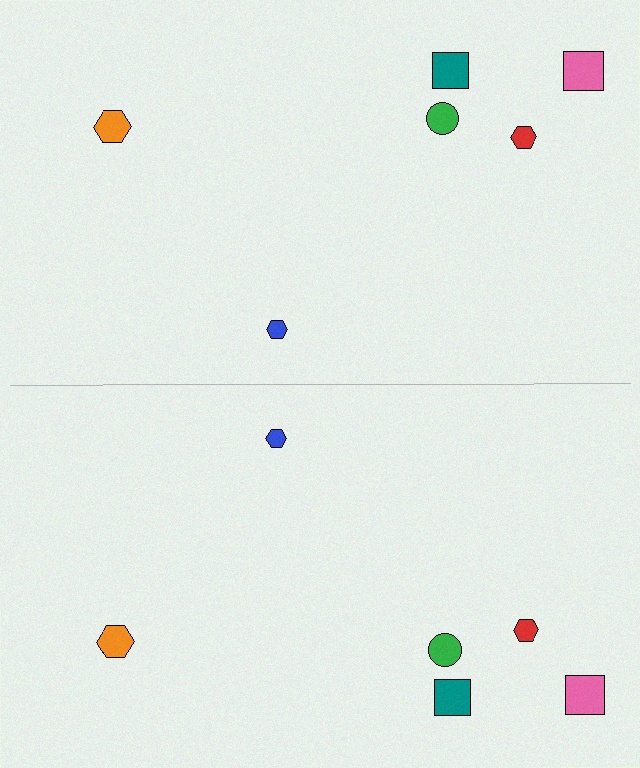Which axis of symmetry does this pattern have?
The pattern has a horizontal axis of symmetry running through the center of the image.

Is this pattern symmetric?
Yes, this pattern has bilateral (reflection) symmetry.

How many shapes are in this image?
There are 12 shapes in this image.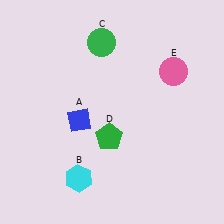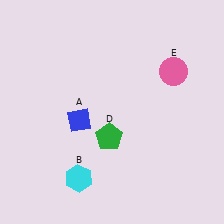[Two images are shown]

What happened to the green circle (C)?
The green circle (C) was removed in Image 2. It was in the top-left area of Image 1.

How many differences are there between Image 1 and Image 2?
There is 1 difference between the two images.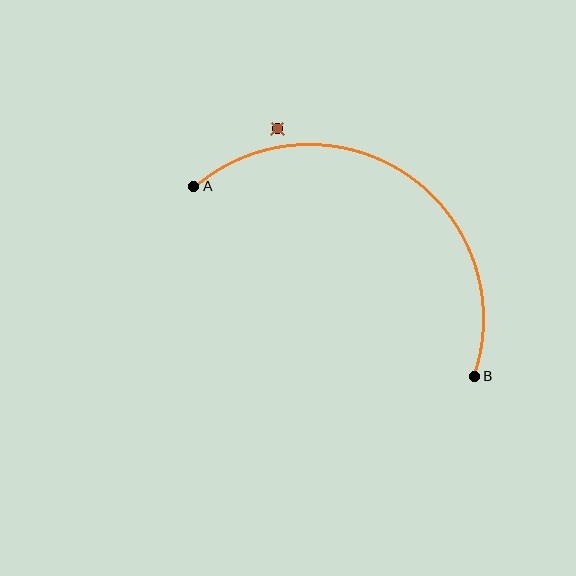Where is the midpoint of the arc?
The arc midpoint is the point on the curve farthest from the straight line joining A and B. It sits above and to the right of that line.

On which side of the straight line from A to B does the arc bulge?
The arc bulges above and to the right of the straight line connecting A and B.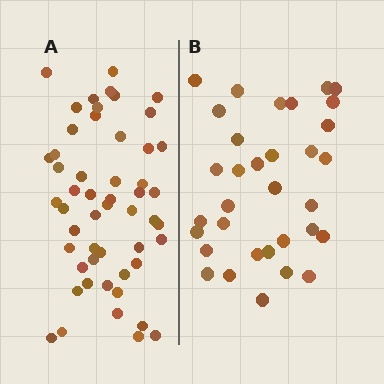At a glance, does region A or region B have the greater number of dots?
Region A (the left region) has more dots.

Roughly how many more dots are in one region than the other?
Region A has approximately 20 more dots than region B.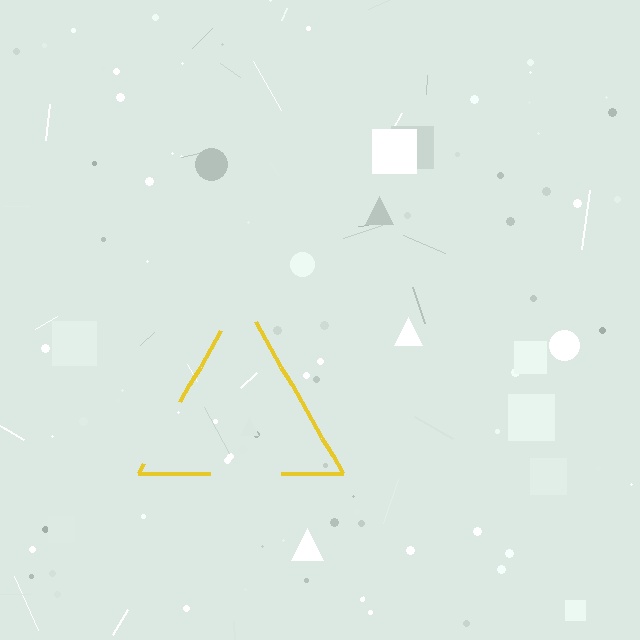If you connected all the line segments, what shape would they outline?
They would outline a triangle.